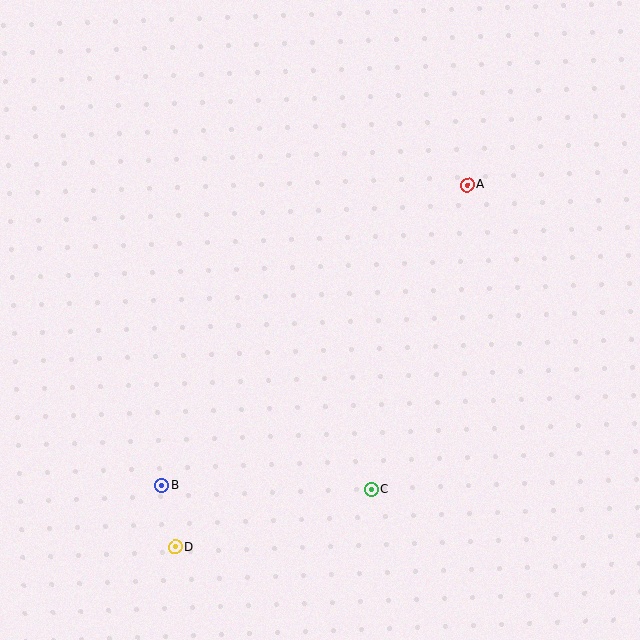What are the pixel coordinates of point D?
Point D is at (175, 547).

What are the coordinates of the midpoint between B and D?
The midpoint between B and D is at (169, 516).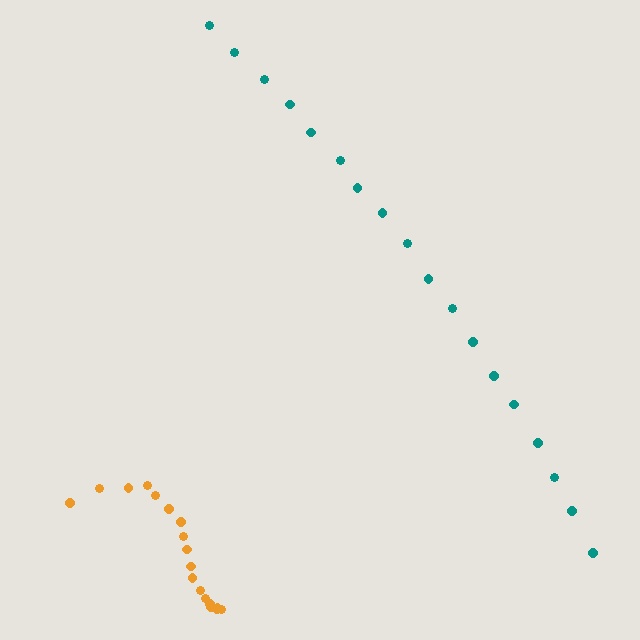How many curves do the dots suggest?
There are 2 distinct paths.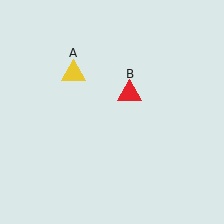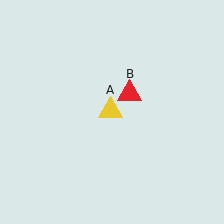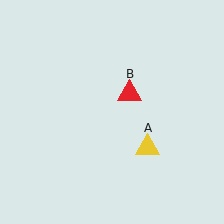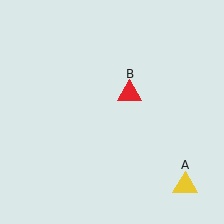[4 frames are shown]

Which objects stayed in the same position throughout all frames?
Red triangle (object B) remained stationary.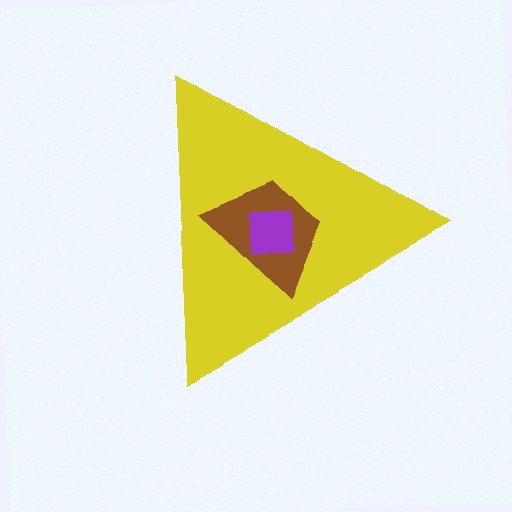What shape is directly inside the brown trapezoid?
The purple square.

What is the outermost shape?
The yellow triangle.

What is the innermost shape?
The purple square.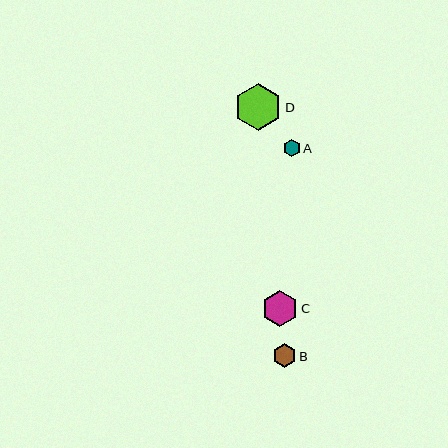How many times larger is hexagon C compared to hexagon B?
Hexagon C is approximately 1.5 times the size of hexagon B.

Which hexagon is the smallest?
Hexagon A is the smallest with a size of approximately 18 pixels.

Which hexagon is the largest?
Hexagon D is the largest with a size of approximately 47 pixels.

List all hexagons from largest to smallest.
From largest to smallest: D, C, B, A.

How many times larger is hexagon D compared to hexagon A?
Hexagon D is approximately 2.7 times the size of hexagon A.